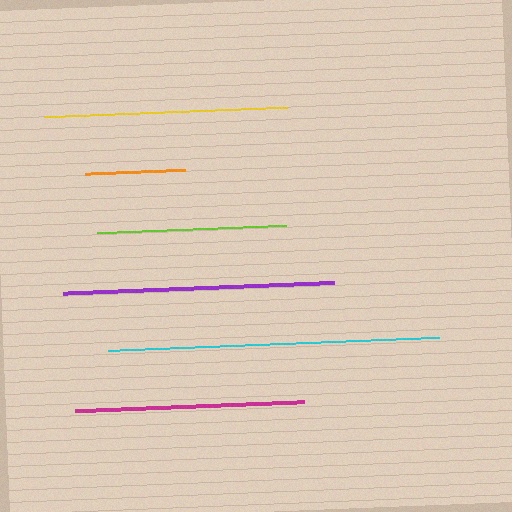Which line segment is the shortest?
The orange line is the shortest at approximately 100 pixels.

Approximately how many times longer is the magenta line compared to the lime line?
The magenta line is approximately 1.2 times the length of the lime line.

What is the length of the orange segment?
The orange segment is approximately 100 pixels long.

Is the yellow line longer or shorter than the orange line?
The yellow line is longer than the orange line.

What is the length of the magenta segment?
The magenta segment is approximately 229 pixels long.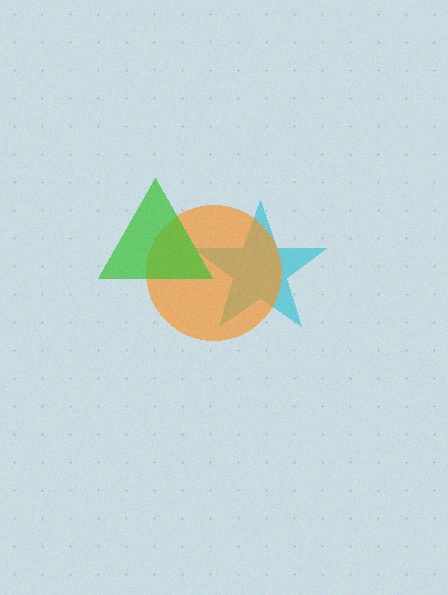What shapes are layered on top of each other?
The layered shapes are: a cyan star, an orange circle, a green triangle.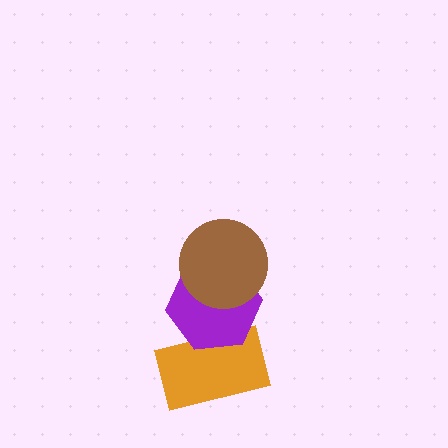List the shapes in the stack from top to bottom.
From top to bottom: the brown circle, the purple hexagon, the orange rectangle.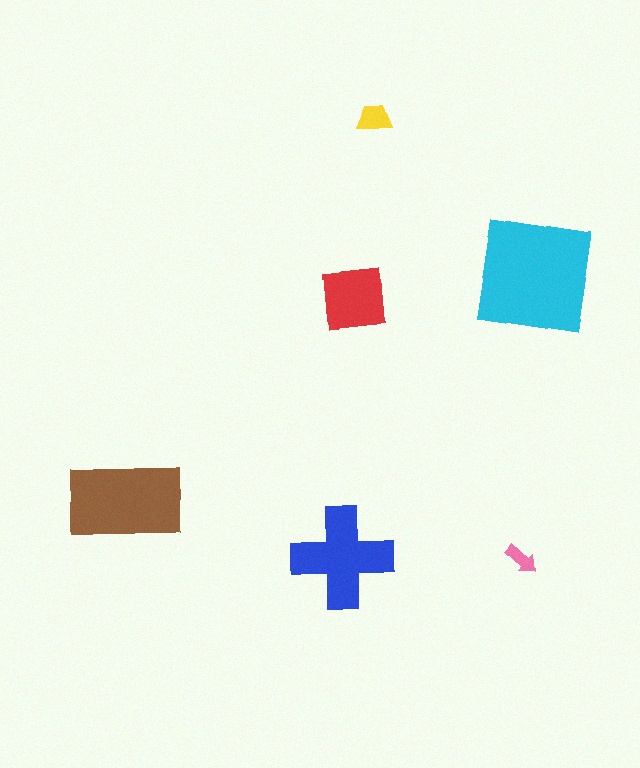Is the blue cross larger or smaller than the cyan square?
Smaller.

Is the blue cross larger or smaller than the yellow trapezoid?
Larger.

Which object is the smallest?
The pink arrow.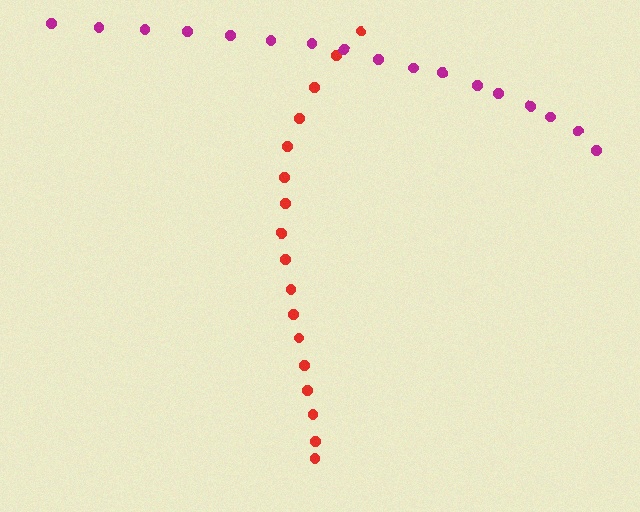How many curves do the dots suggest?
There are 2 distinct paths.